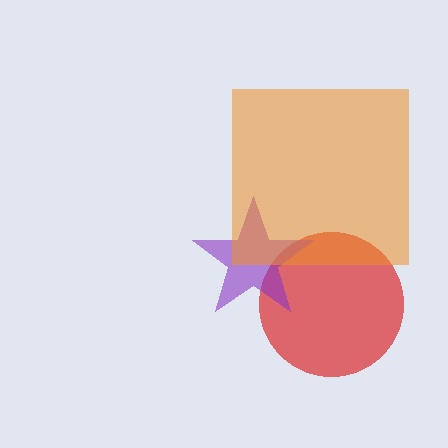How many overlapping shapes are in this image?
There are 3 overlapping shapes in the image.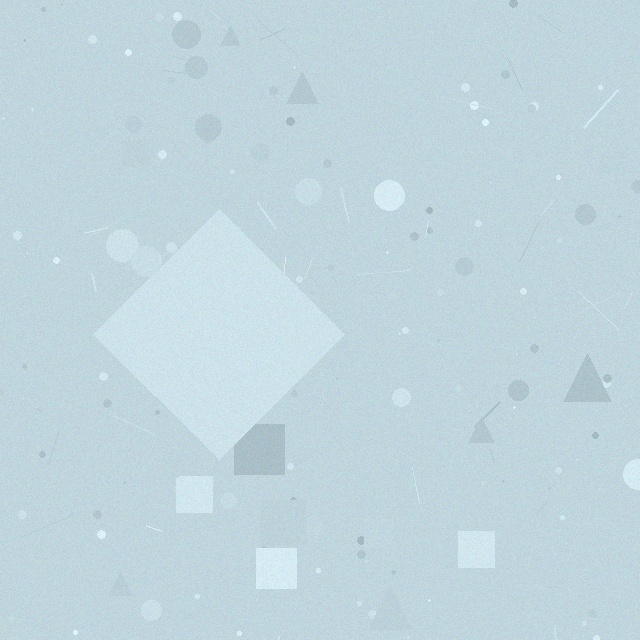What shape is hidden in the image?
A diamond is hidden in the image.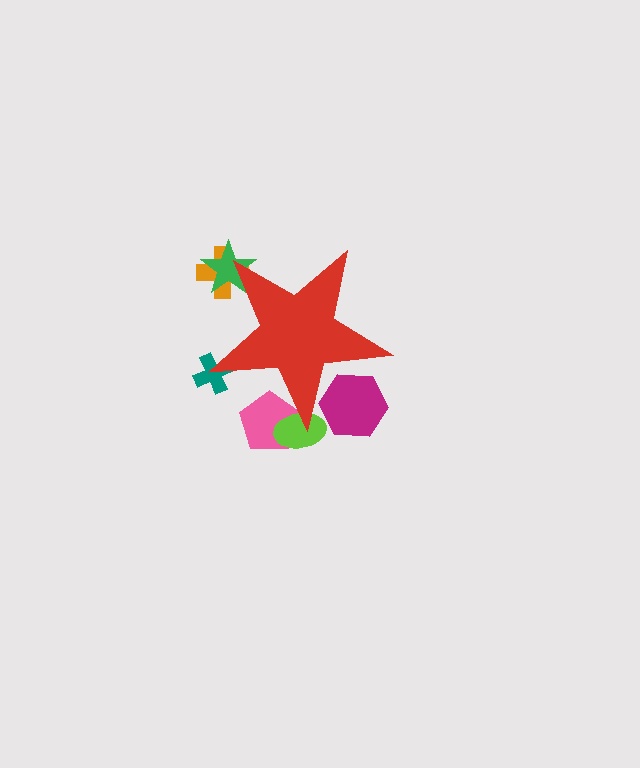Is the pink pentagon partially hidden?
Yes, the pink pentagon is partially hidden behind the red star.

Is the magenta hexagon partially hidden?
Yes, the magenta hexagon is partially hidden behind the red star.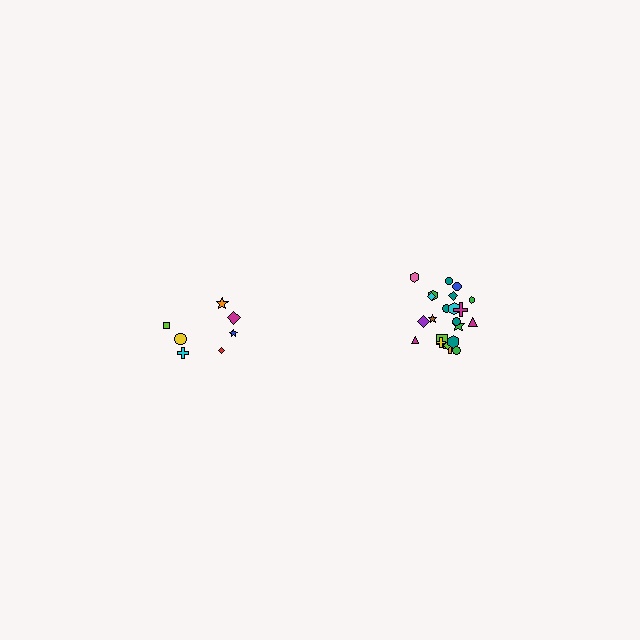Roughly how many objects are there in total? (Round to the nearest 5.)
Roughly 30 objects in total.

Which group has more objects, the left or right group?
The right group.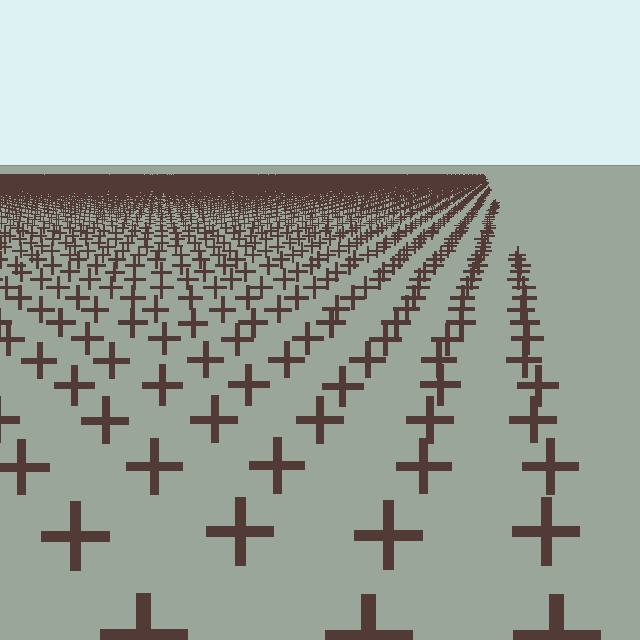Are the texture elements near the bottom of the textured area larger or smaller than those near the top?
Larger. Near the bottom, elements are closer to the viewer and appear at a bigger on-screen size.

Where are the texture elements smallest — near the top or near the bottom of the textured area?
Near the top.